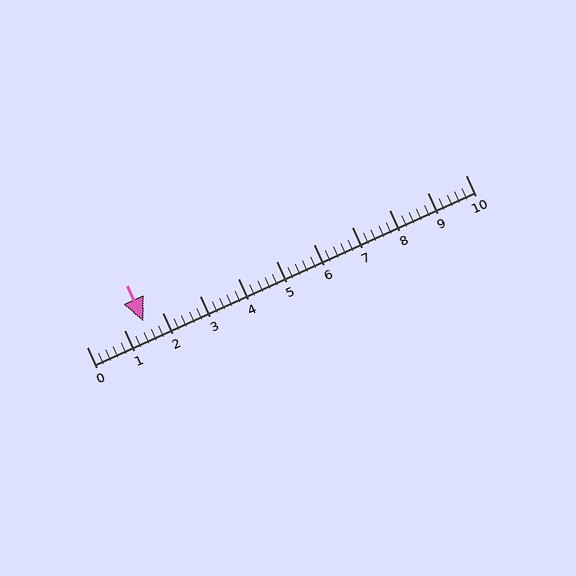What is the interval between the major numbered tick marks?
The major tick marks are spaced 1 units apart.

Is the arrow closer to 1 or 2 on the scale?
The arrow is closer to 2.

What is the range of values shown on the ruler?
The ruler shows values from 0 to 10.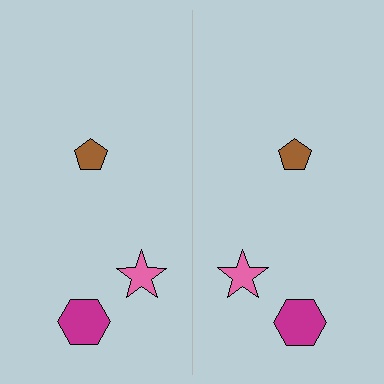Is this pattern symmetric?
Yes, this pattern has bilateral (reflection) symmetry.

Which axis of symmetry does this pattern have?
The pattern has a vertical axis of symmetry running through the center of the image.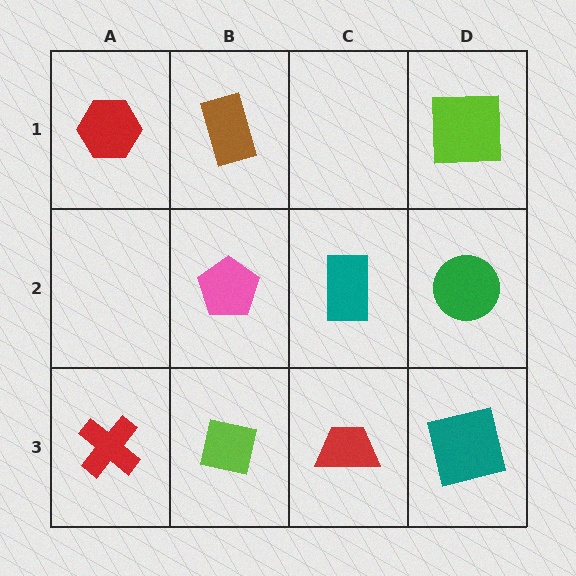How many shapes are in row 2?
3 shapes.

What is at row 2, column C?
A teal rectangle.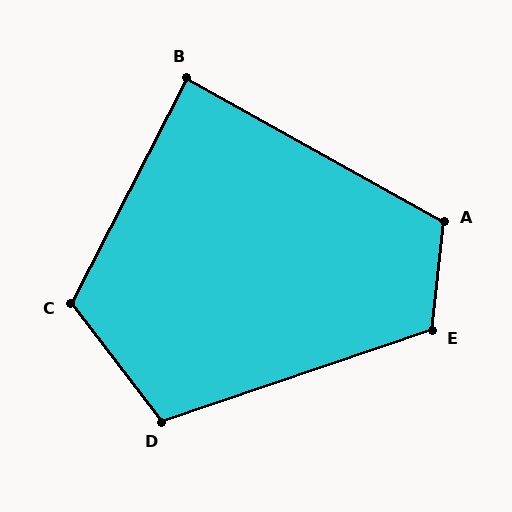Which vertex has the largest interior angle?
C, at approximately 115 degrees.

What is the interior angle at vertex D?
Approximately 109 degrees (obtuse).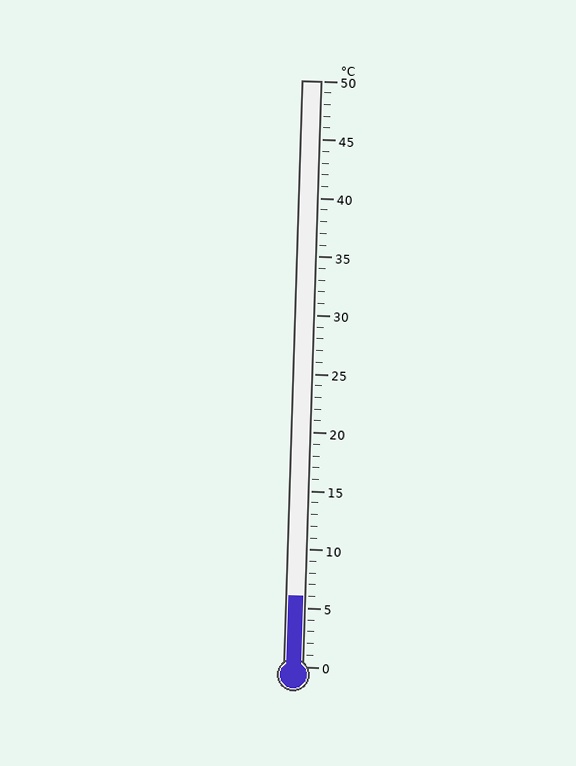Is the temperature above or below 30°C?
The temperature is below 30°C.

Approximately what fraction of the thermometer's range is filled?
The thermometer is filled to approximately 10% of its range.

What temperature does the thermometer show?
The thermometer shows approximately 6°C.